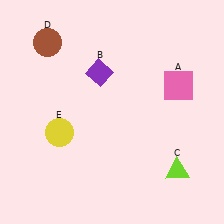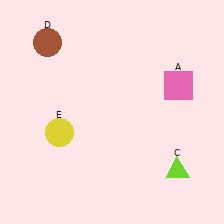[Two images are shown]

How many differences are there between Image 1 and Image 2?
There is 1 difference between the two images.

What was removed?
The purple diamond (B) was removed in Image 2.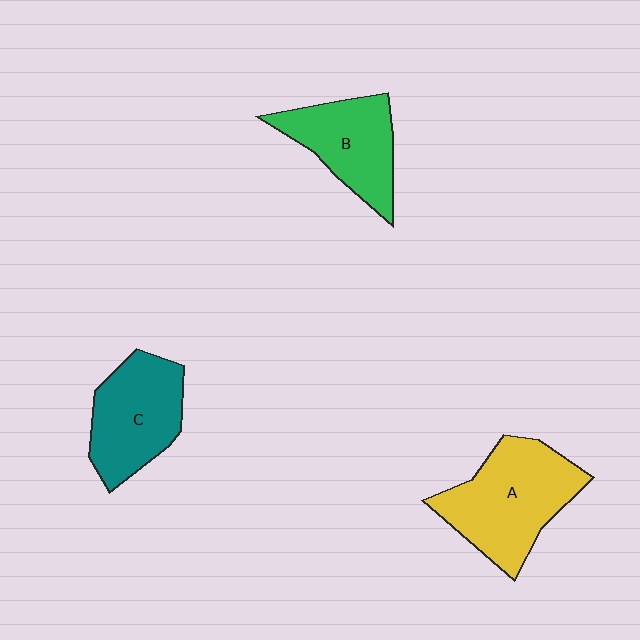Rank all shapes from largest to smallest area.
From largest to smallest: A (yellow), C (teal), B (green).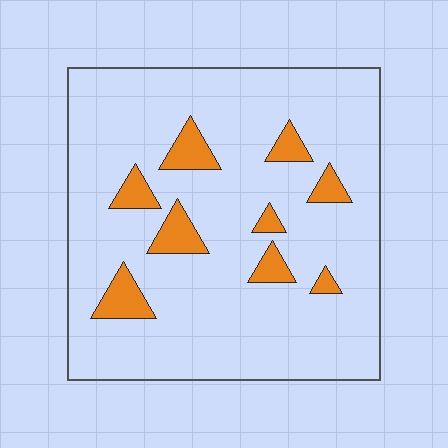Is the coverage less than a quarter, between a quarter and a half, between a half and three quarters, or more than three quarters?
Less than a quarter.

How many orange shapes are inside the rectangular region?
9.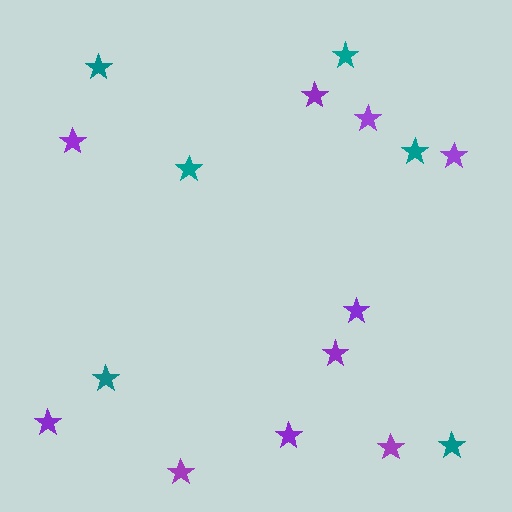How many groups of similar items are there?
There are 2 groups: one group of purple stars (10) and one group of teal stars (6).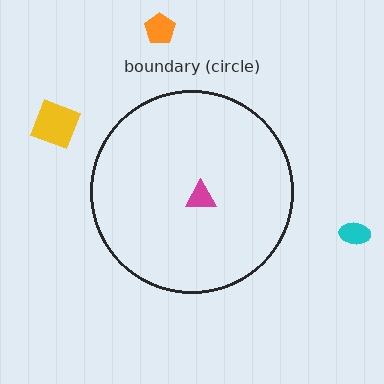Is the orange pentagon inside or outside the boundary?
Outside.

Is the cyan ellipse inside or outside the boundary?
Outside.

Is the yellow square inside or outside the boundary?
Outside.